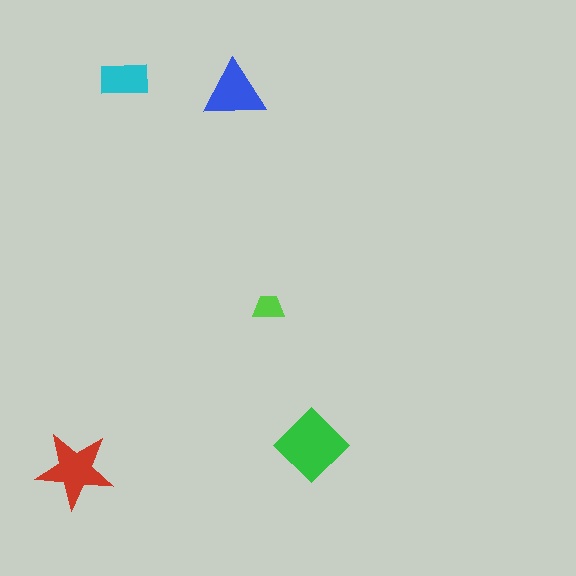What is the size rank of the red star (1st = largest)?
2nd.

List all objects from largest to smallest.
The green diamond, the red star, the blue triangle, the cyan rectangle, the lime trapezoid.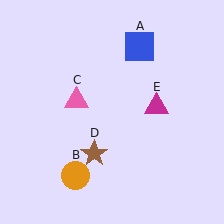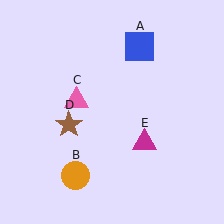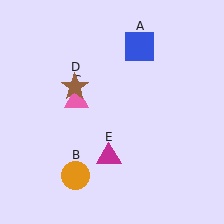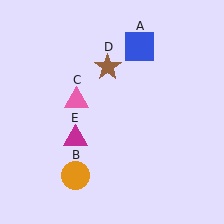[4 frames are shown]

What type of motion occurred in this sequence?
The brown star (object D), magenta triangle (object E) rotated clockwise around the center of the scene.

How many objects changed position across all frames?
2 objects changed position: brown star (object D), magenta triangle (object E).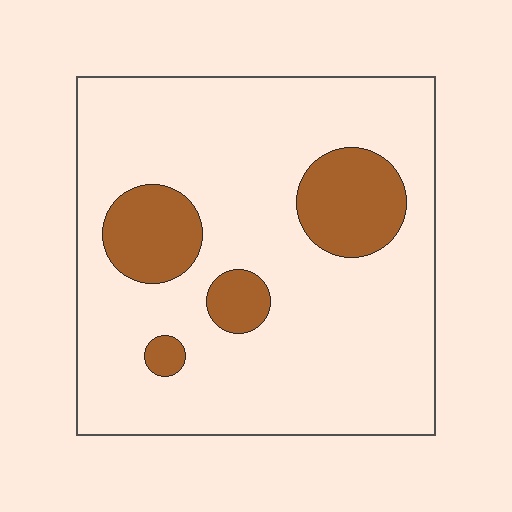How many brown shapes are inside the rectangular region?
4.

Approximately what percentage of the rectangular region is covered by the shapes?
Approximately 15%.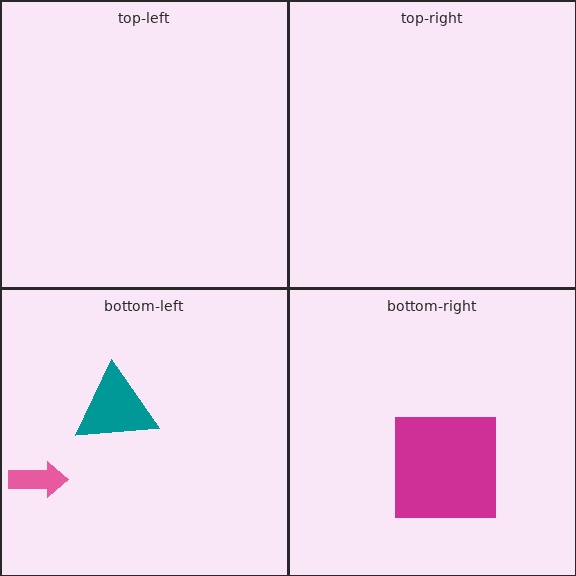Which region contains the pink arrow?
The bottom-left region.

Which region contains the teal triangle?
The bottom-left region.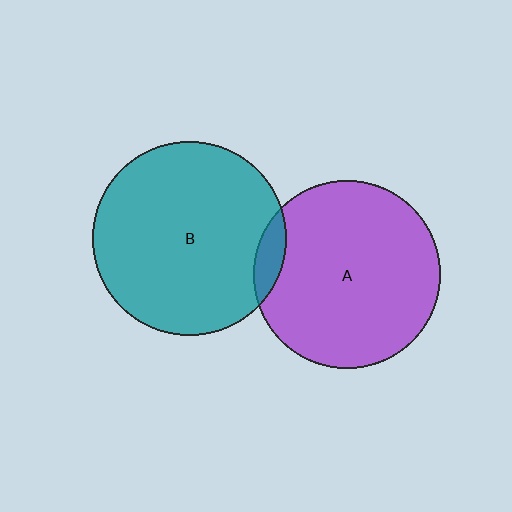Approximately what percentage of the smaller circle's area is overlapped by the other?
Approximately 5%.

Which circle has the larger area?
Circle B (teal).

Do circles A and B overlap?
Yes.